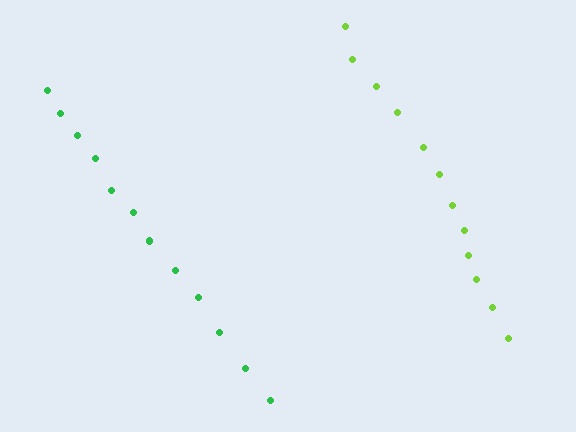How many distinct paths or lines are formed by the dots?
There are 2 distinct paths.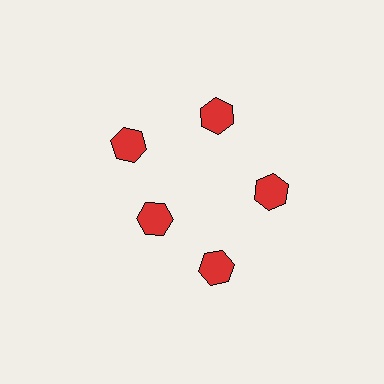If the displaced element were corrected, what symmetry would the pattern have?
It would have 5-fold rotational symmetry — the pattern would map onto itself every 72 degrees.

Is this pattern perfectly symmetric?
No. The 5 red hexagons are arranged in a ring, but one element near the 8 o'clock position is pulled inward toward the center, breaking the 5-fold rotational symmetry.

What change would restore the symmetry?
The symmetry would be restored by moving it outward, back onto the ring so that all 5 hexagons sit at equal angles and equal distance from the center.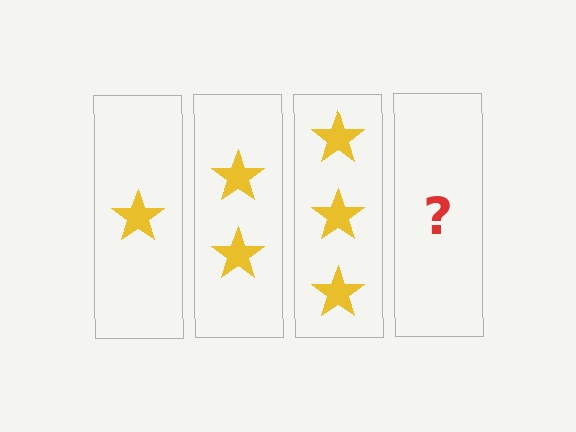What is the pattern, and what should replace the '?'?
The pattern is that each step adds one more star. The '?' should be 4 stars.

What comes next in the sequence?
The next element should be 4 stars.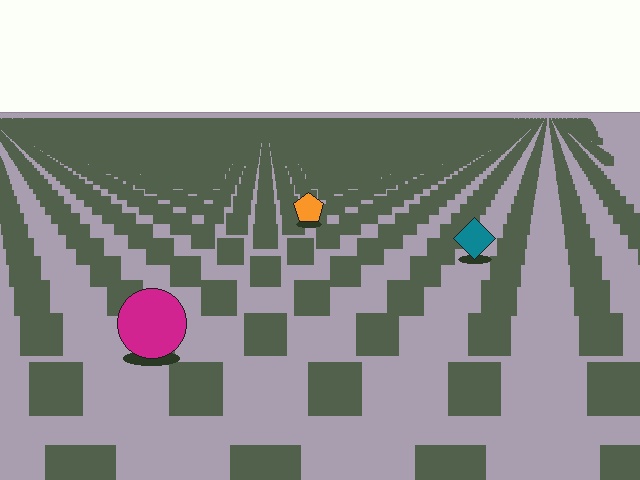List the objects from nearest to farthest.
From nearest to farthest: the magenta circle, the teal diamond, the orange pentagon.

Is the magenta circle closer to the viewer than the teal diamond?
Yes. The magenta circle is closer — you can tell from the texture gradient: the ground texture is coarser near it.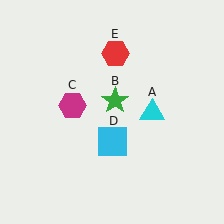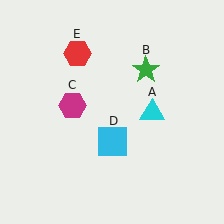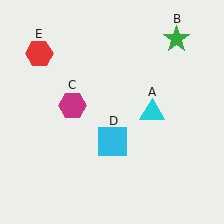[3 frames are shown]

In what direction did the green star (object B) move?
The green star (object B) moved up and to the right.